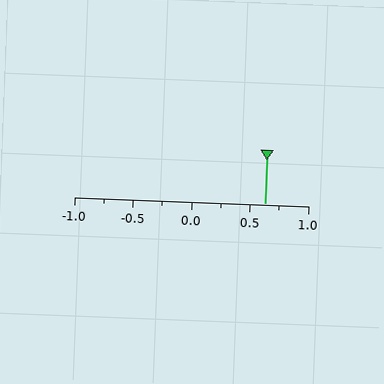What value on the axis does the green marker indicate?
The marker indicates approximately 0.62.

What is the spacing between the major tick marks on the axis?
The major ticks are spaced 0.5 apart.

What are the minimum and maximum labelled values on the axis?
The axis runs from -1.0 to 1.0.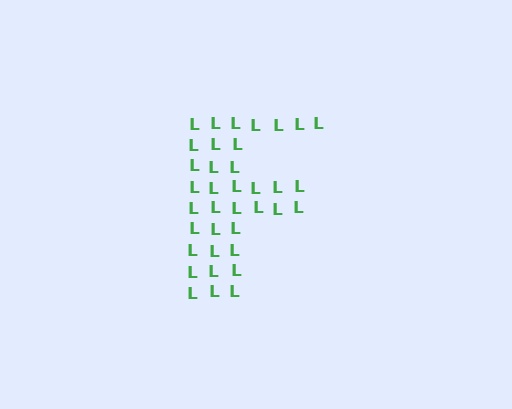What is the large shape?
The large shape is the letter F.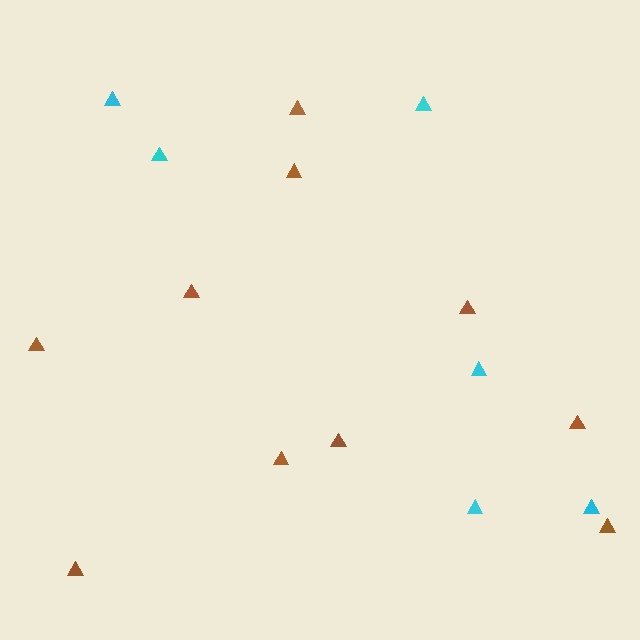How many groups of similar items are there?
There are 2 groups: one group of brown triangles (10) and one group of cyan triangles (6).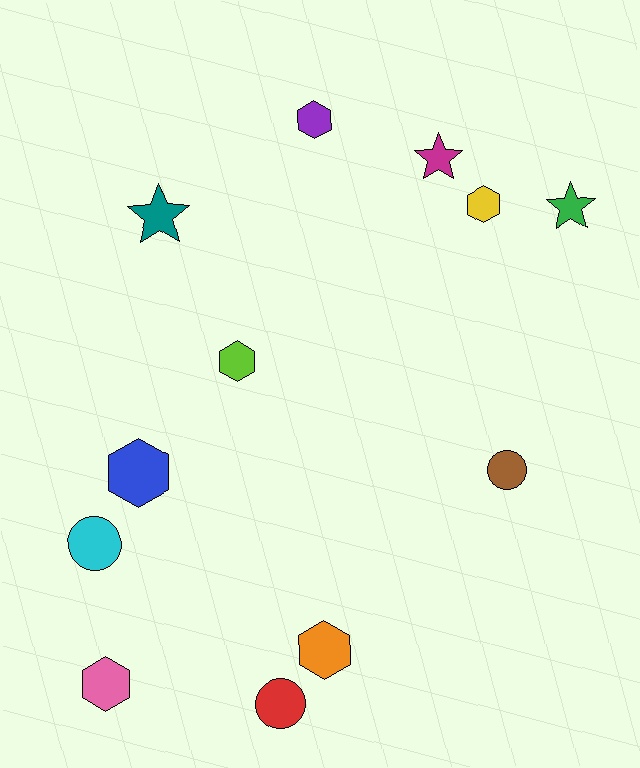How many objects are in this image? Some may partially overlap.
There are 12 objects.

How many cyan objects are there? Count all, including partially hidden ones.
There is 1 cyan object.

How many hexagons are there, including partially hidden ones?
There are 6 hexagons.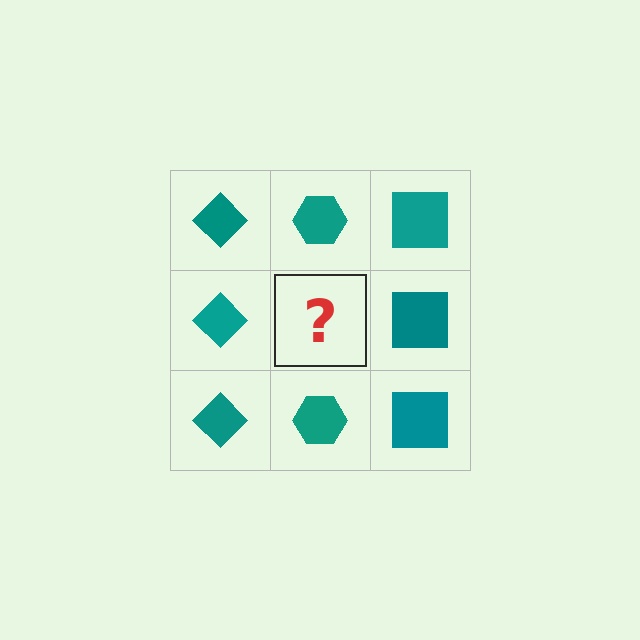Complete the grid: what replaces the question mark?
The question mark should be replaced with a teal hexagon.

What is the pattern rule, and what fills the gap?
The rule is that each column has a consistent shape. The gap should be filled with a teal hexagon.